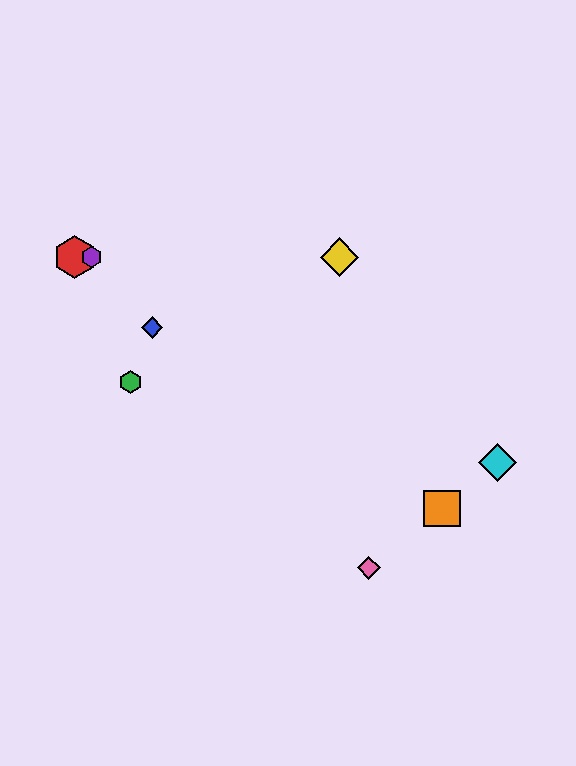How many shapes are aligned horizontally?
3 shapes (the red hexagon, the yellow diamond, the purple hexagon) are aligned horizontally.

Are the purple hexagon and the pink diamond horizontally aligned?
No, the purple hexagon is at y≈257 and the pink diamond is at y≈568.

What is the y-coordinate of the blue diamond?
The blue diamond is at y≈328.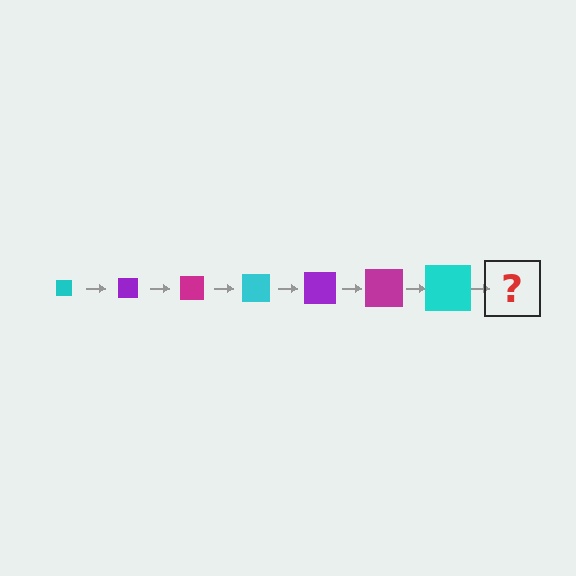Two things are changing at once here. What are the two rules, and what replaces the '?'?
The two rules are that the square grows larger each step and the color cycles through cyan, purple, and magenta. The '?' should be a purple square, larger than the previous one.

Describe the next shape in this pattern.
It should be a purple square, larger than the previous one.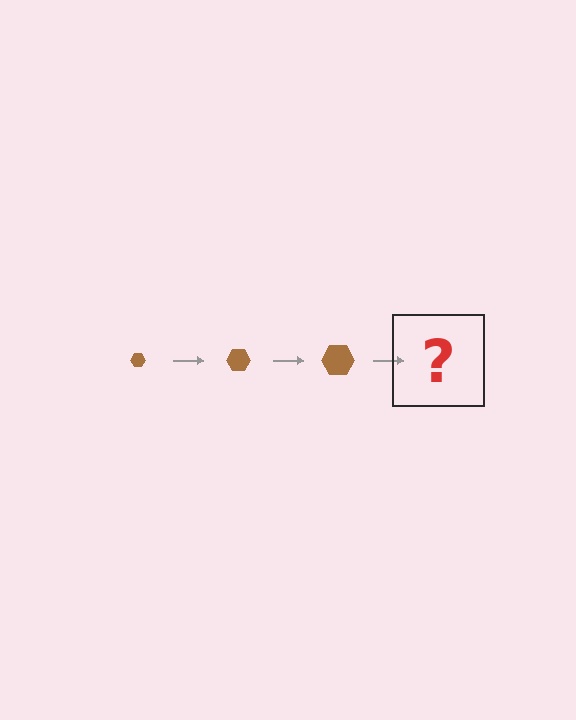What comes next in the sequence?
The next element should be a brown hexagon, larger than the previous one.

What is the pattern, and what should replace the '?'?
The pattern is that the hexagon gets progressively larger each step. The '?' should be a brown hexagon, larger than the previous one.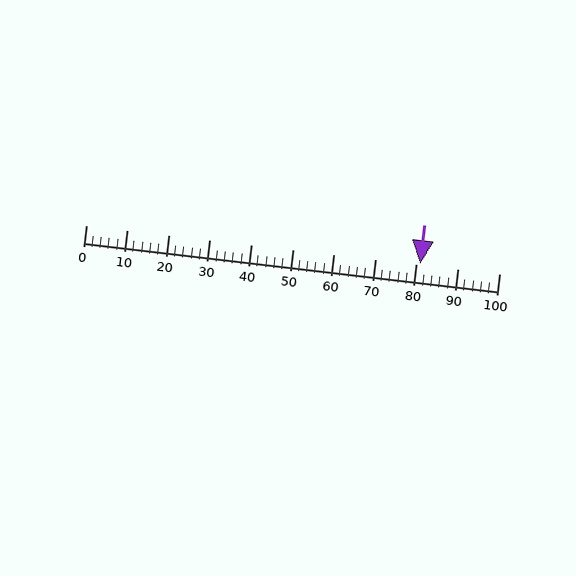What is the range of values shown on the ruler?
The ruler shows values from 0 to 100.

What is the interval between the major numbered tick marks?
The major tick marks are spaced 10 units apart.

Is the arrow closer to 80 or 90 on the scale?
The arrow is closer to 80.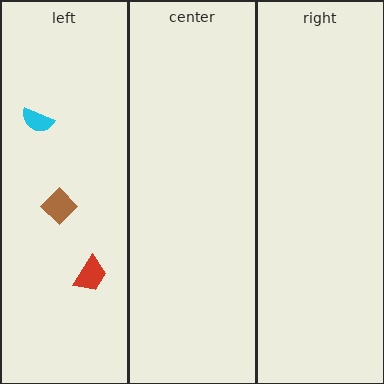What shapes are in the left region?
The red trapezoid, the brown diamond, the cyan semicircle.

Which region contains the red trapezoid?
The left region.